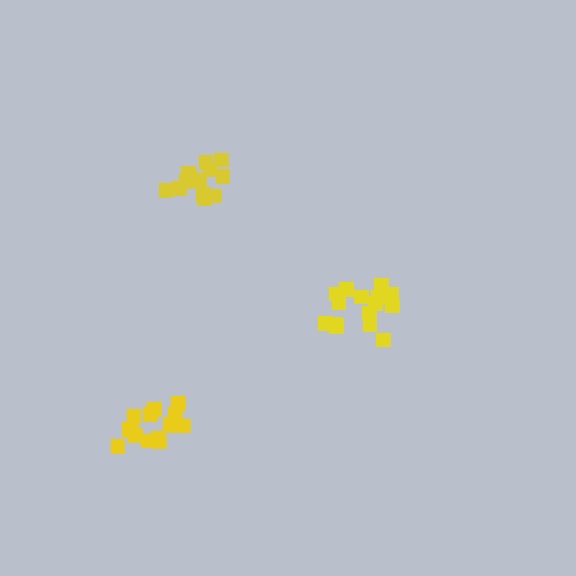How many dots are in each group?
Group 1: 16 dots, Group 2: 15 dots, Group 3: 14 dots (45 total).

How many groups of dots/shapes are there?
There are 3 groups.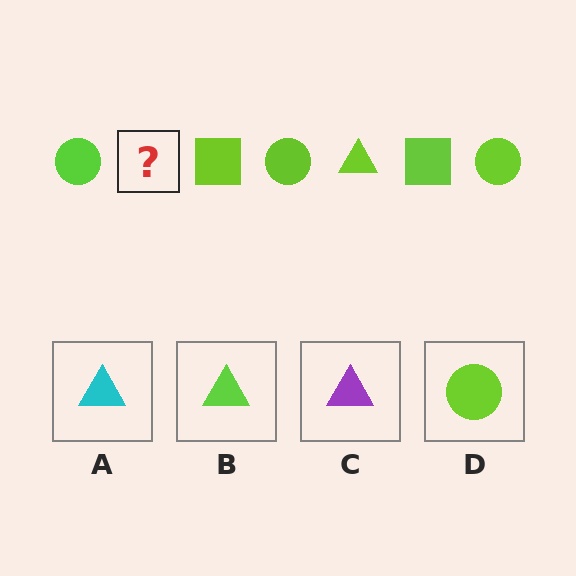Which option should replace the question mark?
Option B.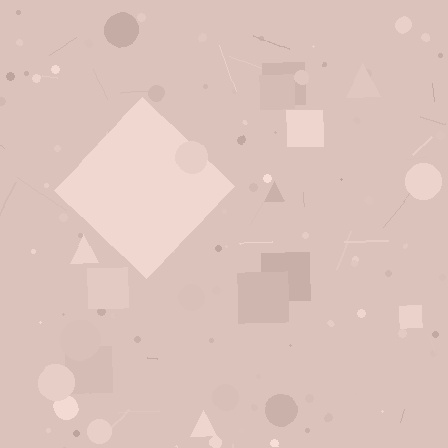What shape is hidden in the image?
A diamond is hidden in the image.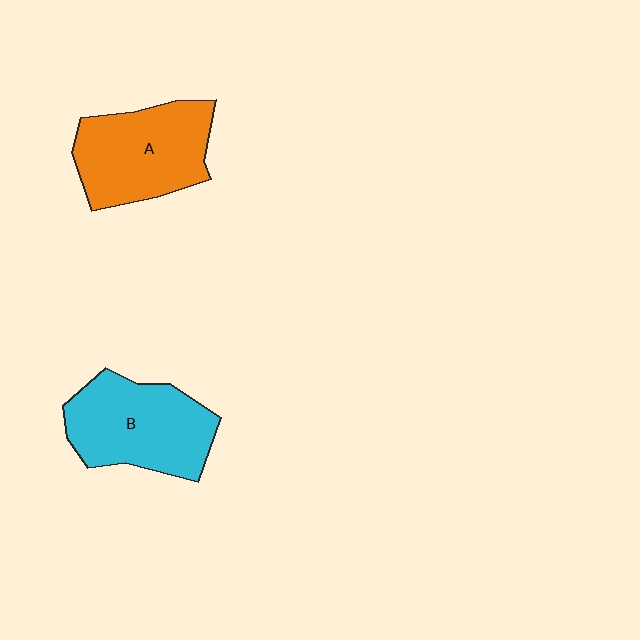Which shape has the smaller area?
Shape A (orange).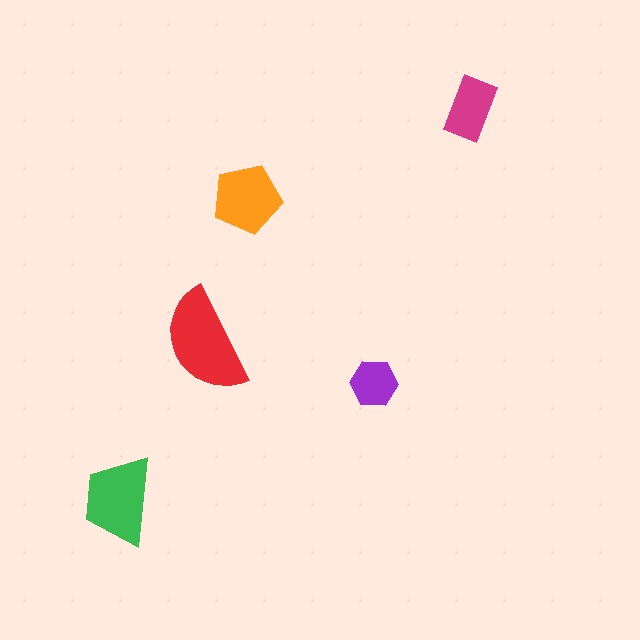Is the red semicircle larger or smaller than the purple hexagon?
Larger.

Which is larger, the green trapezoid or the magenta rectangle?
The green trapezoid.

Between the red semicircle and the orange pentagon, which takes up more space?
The red semicircle.